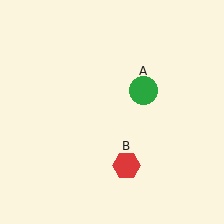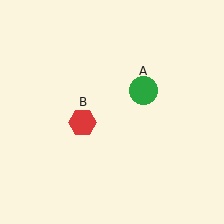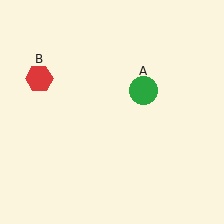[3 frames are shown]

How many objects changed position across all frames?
1 object changed position: red hexagon (object B).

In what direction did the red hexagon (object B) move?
The red hexagon (object B) moved up and to the left.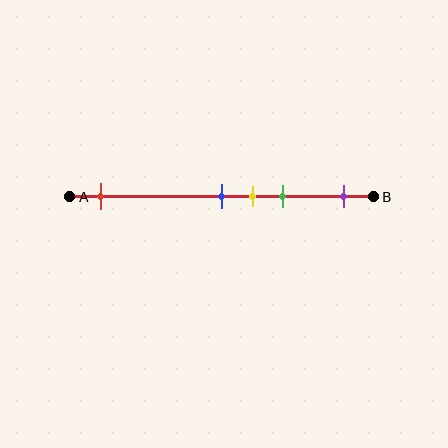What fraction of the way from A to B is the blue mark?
The blue mark is approximately 50% (0.5) of the way from A to B.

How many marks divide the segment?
There are 5 marks dividing the segment.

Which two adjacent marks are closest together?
The blue and yellow marks are the closest adjacent pair.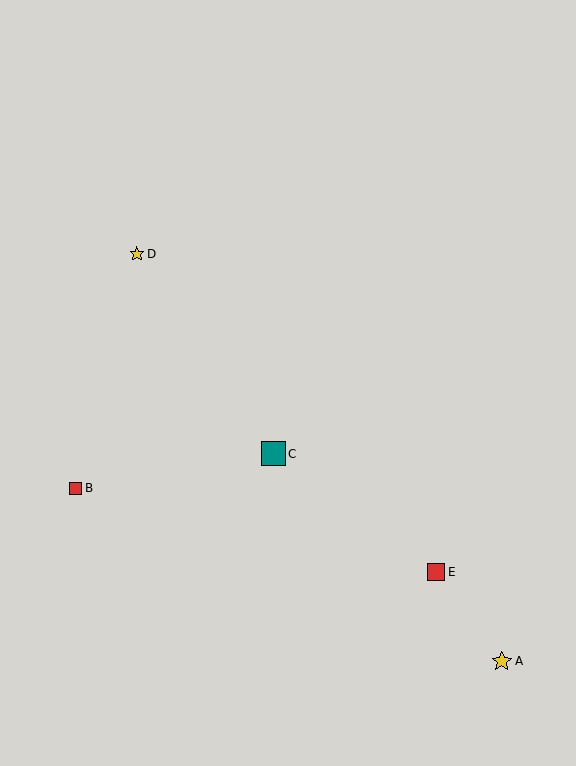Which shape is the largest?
The teal square (labeled C) is the largest.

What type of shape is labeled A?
Shape A is a yellow star.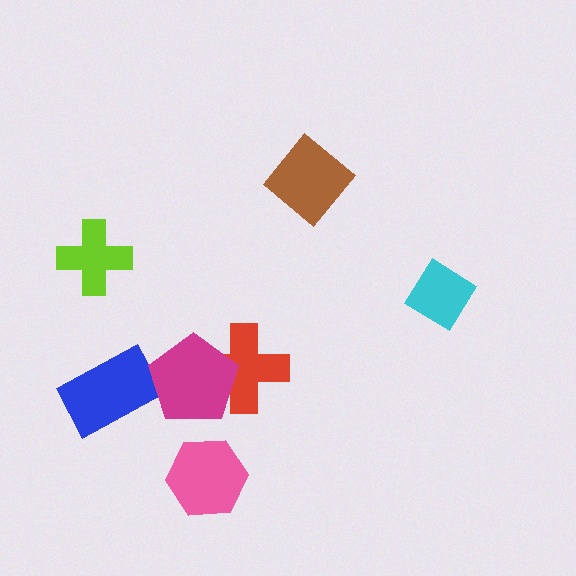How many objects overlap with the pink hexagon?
0 objects overlap with the pink hexagon.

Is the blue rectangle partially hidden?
Yes, it is partially covered by another shape.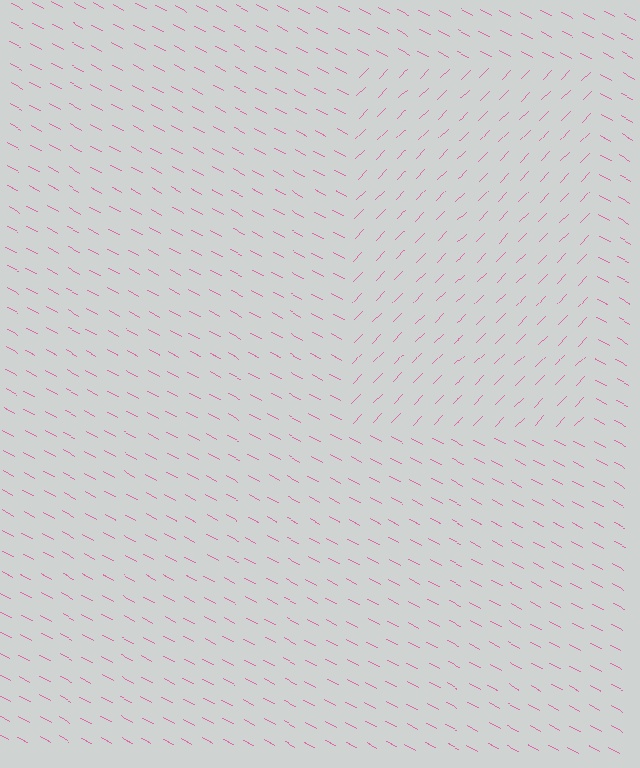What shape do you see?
I see a rectangle.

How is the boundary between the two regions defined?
The boundary is defined purely by a change in line orientation (approximately 73 degrees difference). All lines are the same color and thickness.